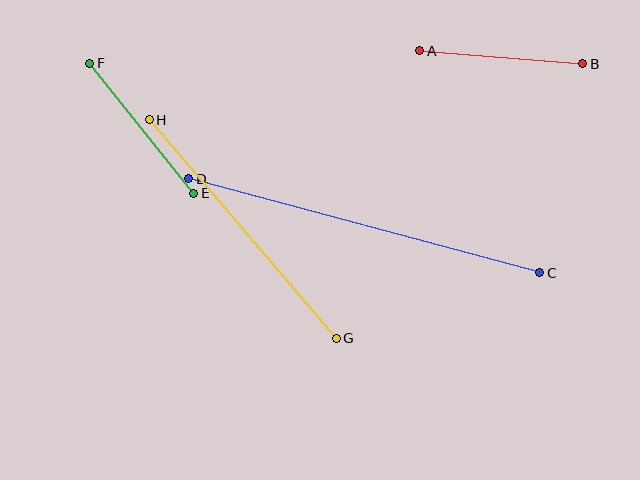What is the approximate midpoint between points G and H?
The midpoint is at approximately (243, 229) pixels.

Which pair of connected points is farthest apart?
Points C and D are farthest apart.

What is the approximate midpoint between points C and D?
The midpoint is at approximately (364, 226) pixels.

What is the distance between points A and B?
The distance is approximately 164 pixels.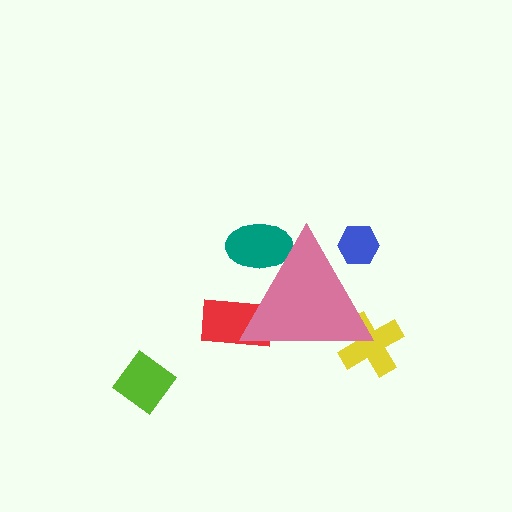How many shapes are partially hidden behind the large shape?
4 shapes are partially hidden.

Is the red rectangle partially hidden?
Yes, the red rectangle is partially hidden behind the pink triangle.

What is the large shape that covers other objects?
A pink triangle.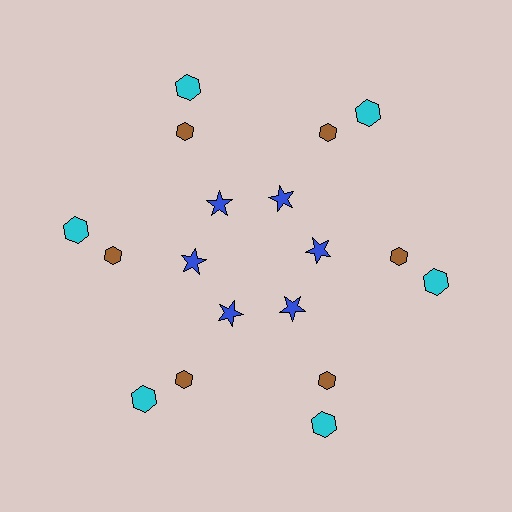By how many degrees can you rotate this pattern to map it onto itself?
The pattern maps onto itself every 60 degrees of rotation.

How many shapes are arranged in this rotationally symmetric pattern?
There are 18 shapes, arranged in 6 groups of 3.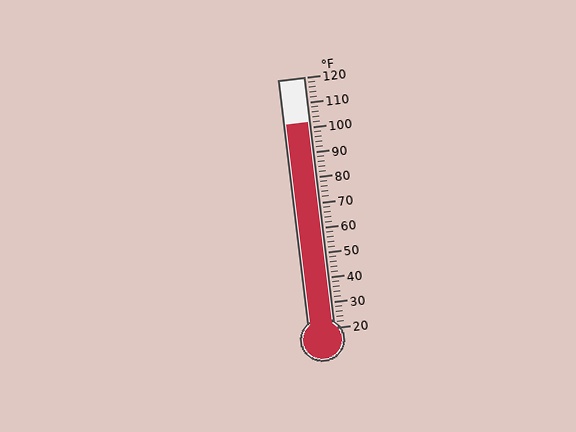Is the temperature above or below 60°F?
The temperature is above 60°F.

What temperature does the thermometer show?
The thermometer shows approximately 102°F.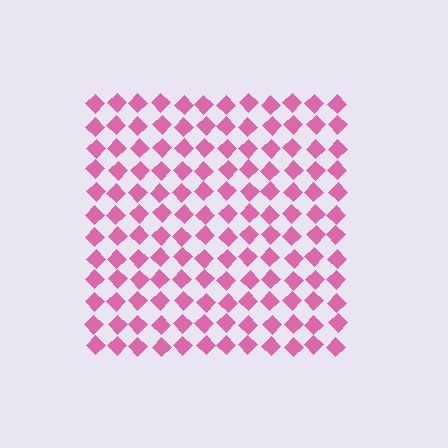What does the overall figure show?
The overall figure shows a square.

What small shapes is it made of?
It is made of small diamonds.